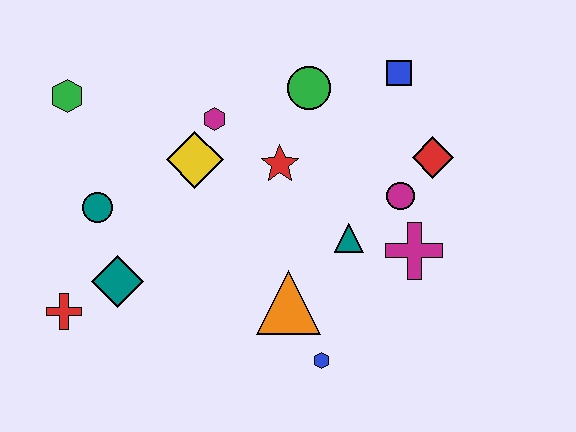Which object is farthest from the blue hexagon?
The green hexagon is farthest from the blue hexagon.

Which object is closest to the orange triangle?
The blue hexagon is closest to the orange triangle.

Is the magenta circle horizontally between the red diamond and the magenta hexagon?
Yes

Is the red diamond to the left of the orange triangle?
No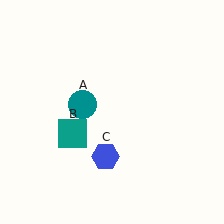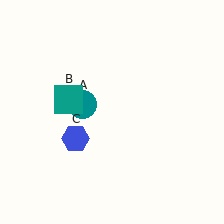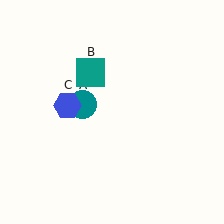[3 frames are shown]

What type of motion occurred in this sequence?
The teal square (object B), blue hexagon (object C) rotated clockwise around the center of the scene.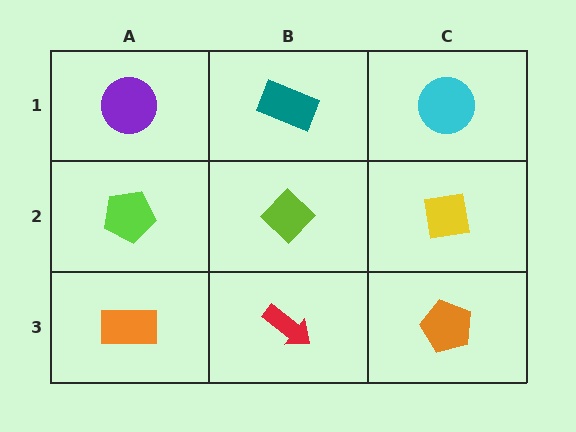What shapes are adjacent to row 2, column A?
A purple circle (row 1, column A), an orange rectangle (row 3, column A), a lime diamond (row 2, column B).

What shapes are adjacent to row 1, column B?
A lime diamond (row 2, column B), a purple circle (row 1, column A), a cyan circle (row 1, column C).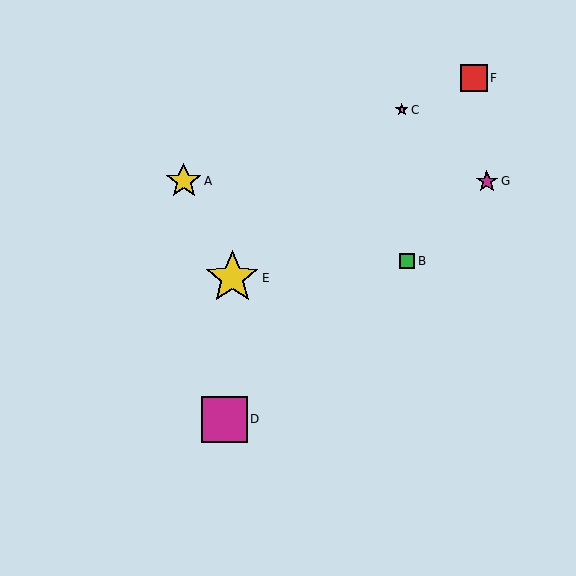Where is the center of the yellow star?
The center of the yellow star is at (184, 181).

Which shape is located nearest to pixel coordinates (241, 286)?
The yellow star (labeled E) at (232, 278) is nearest to that location.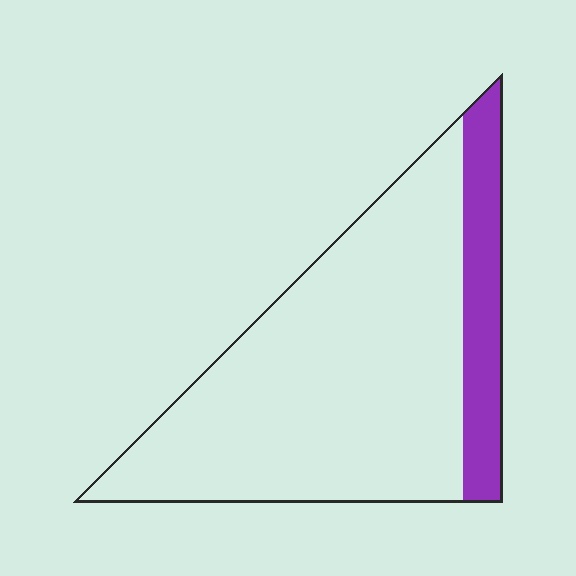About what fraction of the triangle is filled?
About one sixth (1/6).